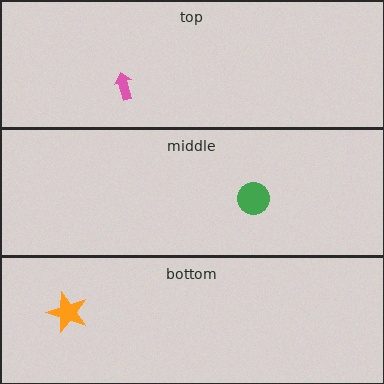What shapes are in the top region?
The pink arrow.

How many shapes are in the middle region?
1.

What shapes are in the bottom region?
The orange star.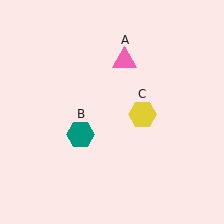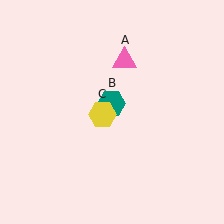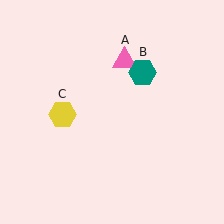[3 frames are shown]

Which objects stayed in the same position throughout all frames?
Pink triangle (object A) remained stationary.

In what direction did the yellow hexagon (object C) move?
The yellow hexagon (object C) moved left.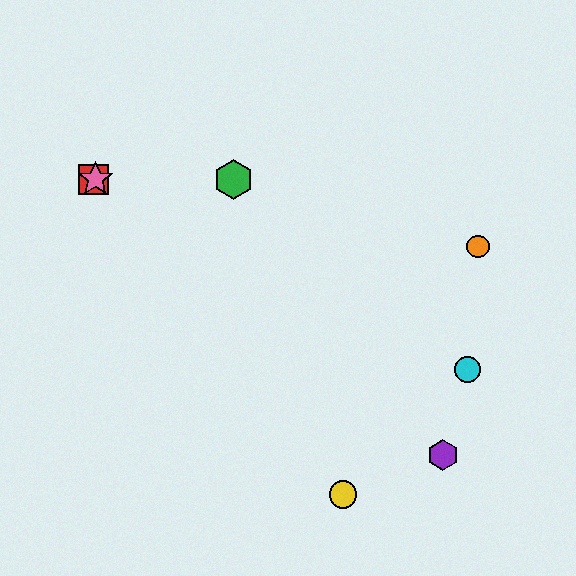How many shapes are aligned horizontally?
4 shapes (the red square, the blue star, the green hexagon, the pink star) are aligned horizontally.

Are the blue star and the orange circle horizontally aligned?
No, the blue star is at y≈179 and the orange circle is at y≈246.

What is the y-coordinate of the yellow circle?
The yellow circle is at y≈494.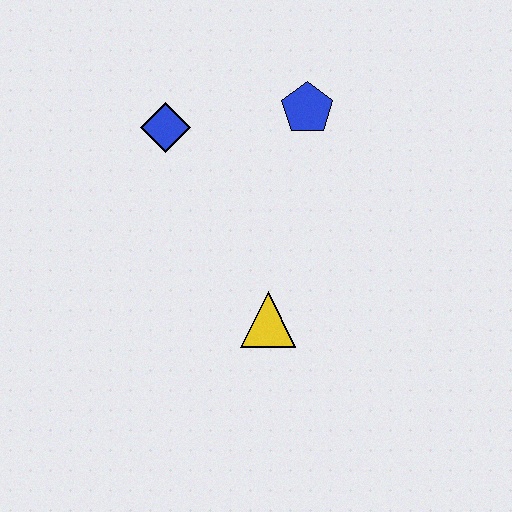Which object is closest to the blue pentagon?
The blue diamond is closest to the blue pentagon.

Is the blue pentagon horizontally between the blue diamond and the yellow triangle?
No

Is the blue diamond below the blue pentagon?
Yes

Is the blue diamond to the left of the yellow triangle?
Yes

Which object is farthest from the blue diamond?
The yellow triangle is farthest from the blue diamond.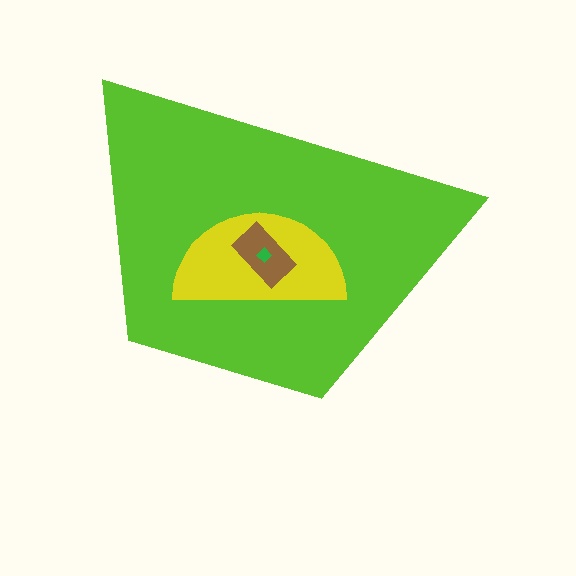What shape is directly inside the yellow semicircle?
The brown rectangle.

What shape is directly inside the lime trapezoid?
The yellow semicircle.